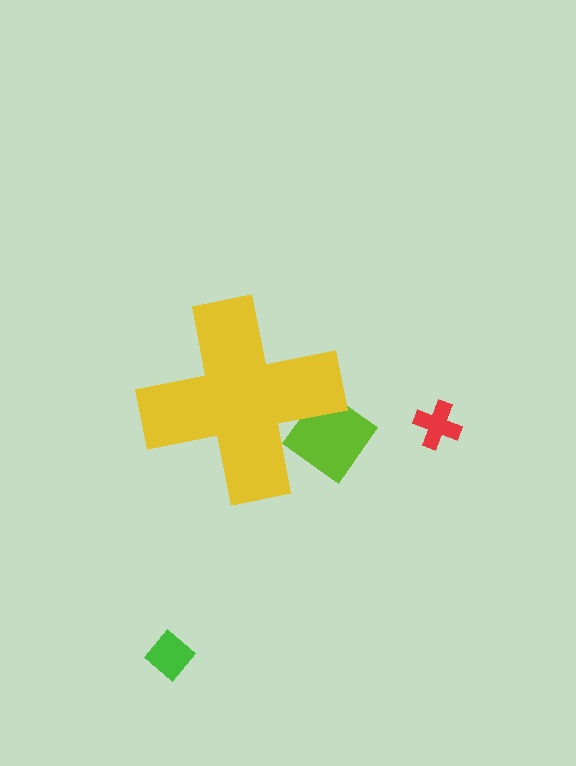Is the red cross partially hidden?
No, the red cross is fully visible.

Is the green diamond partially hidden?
No, the green diamond is fully visible.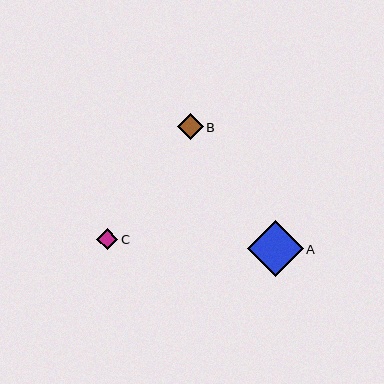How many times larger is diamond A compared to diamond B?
Diamond A is approximately 2.2 times the size of diamond B.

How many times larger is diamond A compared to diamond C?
Diamond A is approximately 2.6 times the size of diamond C.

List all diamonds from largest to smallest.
From largest to smallest: A, B, C.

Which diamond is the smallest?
Diamond C is the smallest with a size of approximately 21 pixels.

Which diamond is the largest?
Diamond A is the largest with a size of approximately 56 pixels.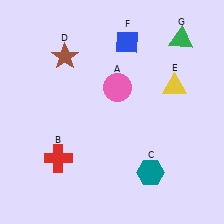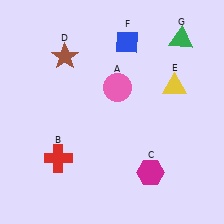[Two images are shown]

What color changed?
The hexagon (C) changed from teal in Image 1 to magenta in Image 2.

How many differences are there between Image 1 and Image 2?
There is 1 difference between the two images.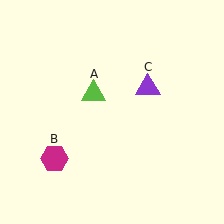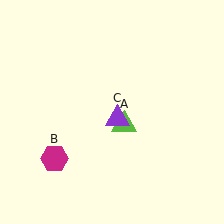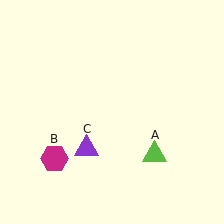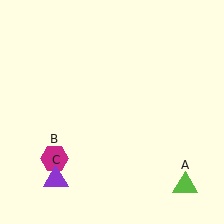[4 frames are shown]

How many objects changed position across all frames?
2 objects changed position: lime triangle (object A), purple triangle (object C).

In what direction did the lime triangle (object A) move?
The lime triangle (object A) moved down and to the right.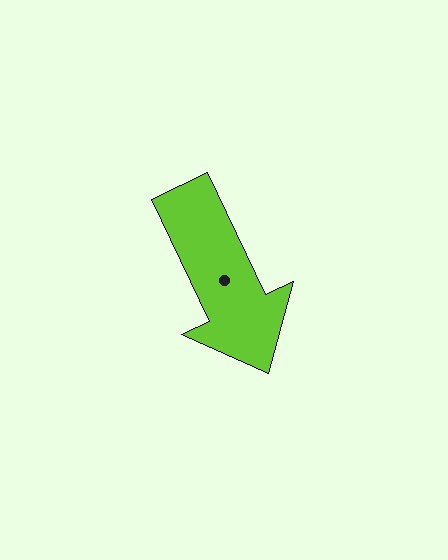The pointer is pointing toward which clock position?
Roughly 5 o'clock.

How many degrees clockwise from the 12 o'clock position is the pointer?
Approximately 155 degrees.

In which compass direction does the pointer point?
Southeast.